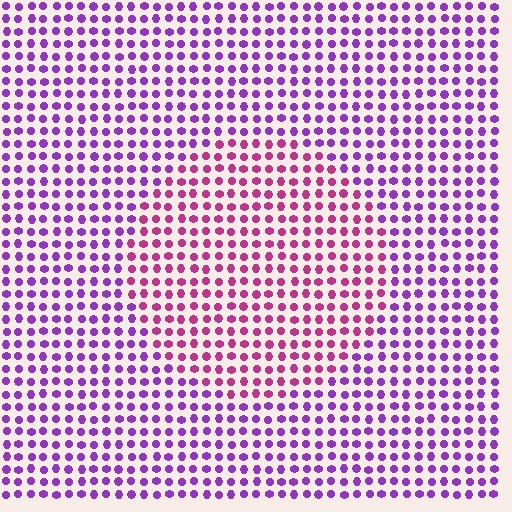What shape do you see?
I see a circle.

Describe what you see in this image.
The image is filled with small purple elements in a uniform arrangement. A circle-shaped region is visible where the elements are tinted to a slightly different hue, forming a subtle color boundary.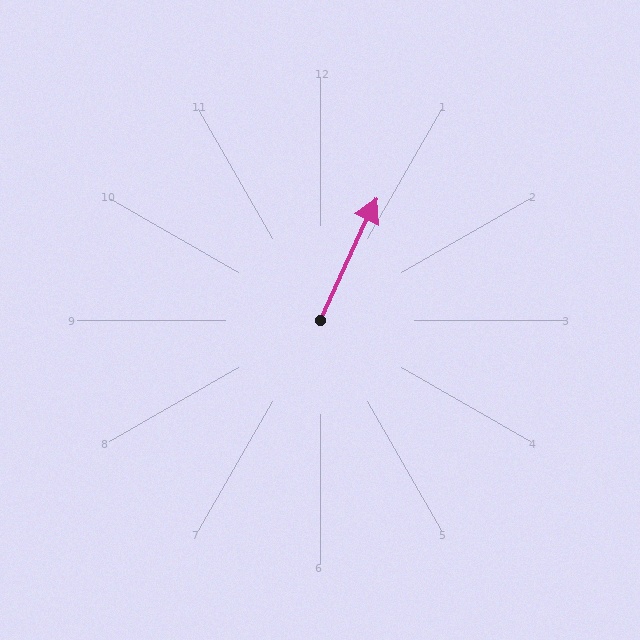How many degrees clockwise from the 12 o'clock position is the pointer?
Approximately 25 degrees.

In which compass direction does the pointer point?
Northeast.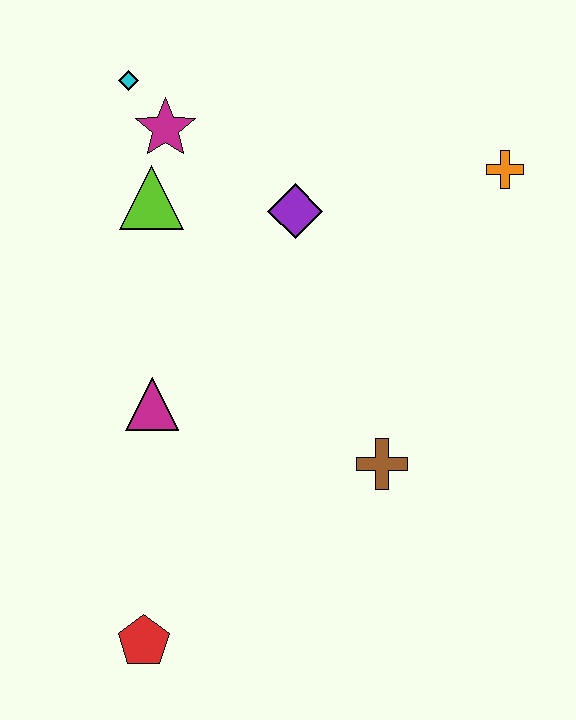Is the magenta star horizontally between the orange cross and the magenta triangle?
Yes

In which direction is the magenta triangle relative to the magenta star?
The magenta triangle is below the magenta star.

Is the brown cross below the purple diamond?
Yes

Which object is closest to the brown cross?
The magenta triangle is closest to the brown cross.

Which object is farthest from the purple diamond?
The red pentagon is farthest from the purple diamond.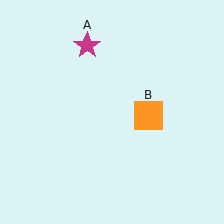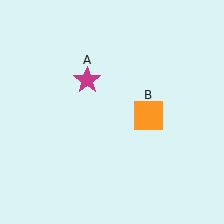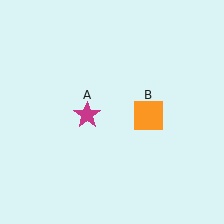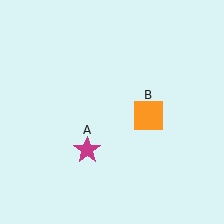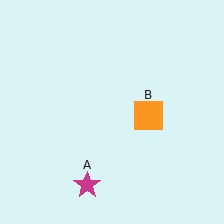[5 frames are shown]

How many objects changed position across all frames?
1 object changed position: magenta star (object A).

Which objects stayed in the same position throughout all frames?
Orange square (object B) remained stationary.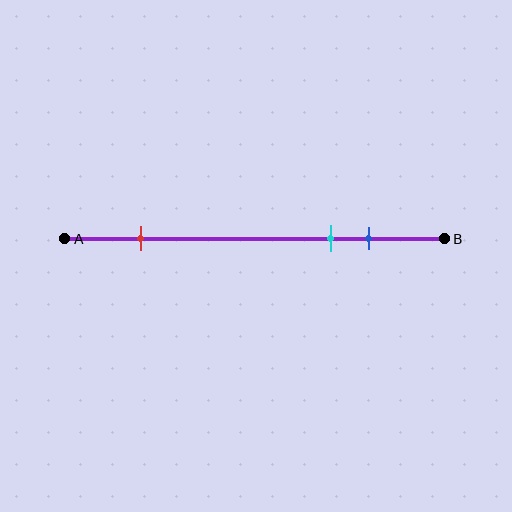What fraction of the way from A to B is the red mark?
The red mark is approximately 20% (0.2) of the way from A to B.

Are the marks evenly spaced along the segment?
No, the marks are not evenly spaced.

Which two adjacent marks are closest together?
The cyan and blue marks are the closest adjacent pair.